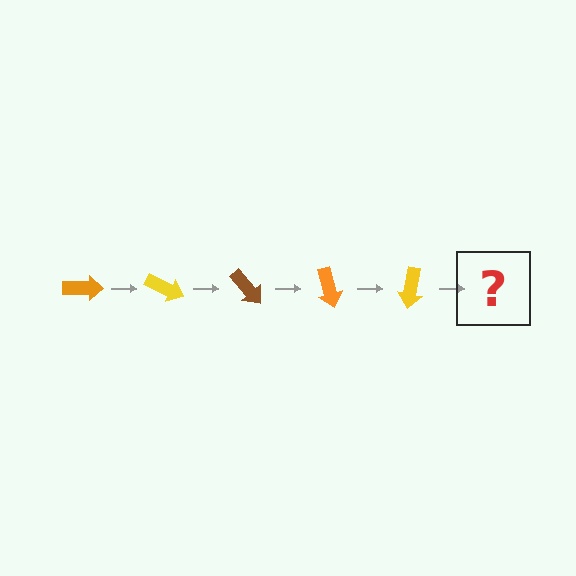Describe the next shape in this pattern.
It should be a brown arrow, rotated 125 degrees from the start.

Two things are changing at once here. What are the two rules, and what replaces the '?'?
The two rules are that it rotates 25 degrees each step and the color cycles through orange, yellow, and brown. The '?' should be a brown arrow, rotated 125 degrees from the start.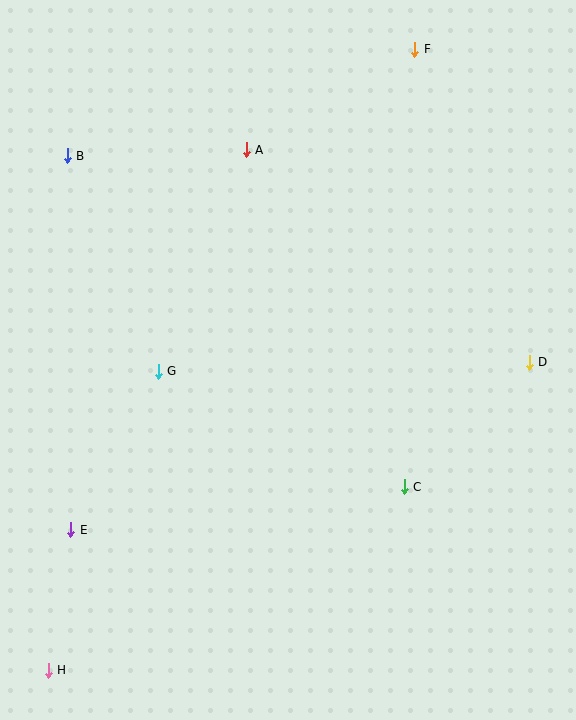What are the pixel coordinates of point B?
Point B is at (67, 156).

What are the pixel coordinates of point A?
Point A is at (246, 150).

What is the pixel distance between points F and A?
The distance between F and A is 196 pixels.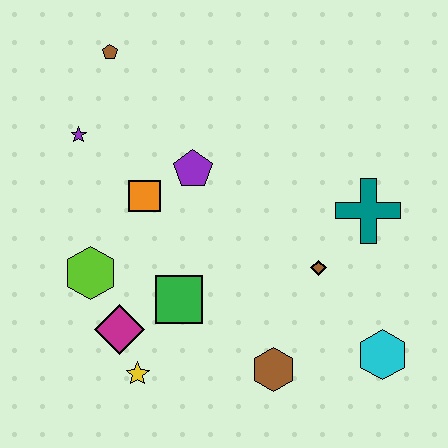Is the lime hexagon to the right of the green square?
No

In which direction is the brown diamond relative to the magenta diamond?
The brown diamond is to the right of the magenta diamond.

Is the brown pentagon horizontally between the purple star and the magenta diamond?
Yes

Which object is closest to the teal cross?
The brown diamond is closest to the teal cross.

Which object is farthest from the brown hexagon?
The brown pentagon is farthest from the brown hexagon.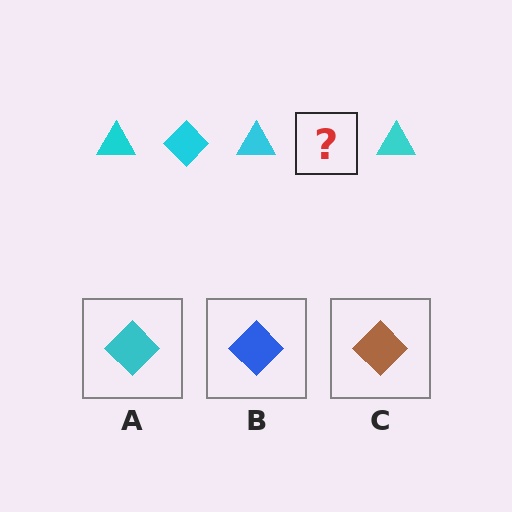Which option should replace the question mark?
Option A.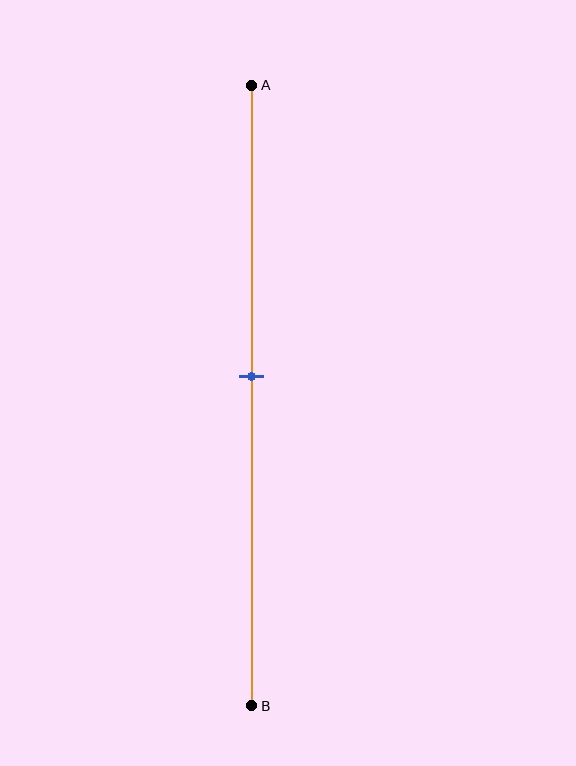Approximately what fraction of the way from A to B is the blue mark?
The blue mark is approximately 45% of the way from A to B.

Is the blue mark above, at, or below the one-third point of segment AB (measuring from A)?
The blue mark is below the one-third point of segment AB.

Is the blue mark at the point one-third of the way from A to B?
No, the mark is at about 45% from A, not at the 33% one-third point.